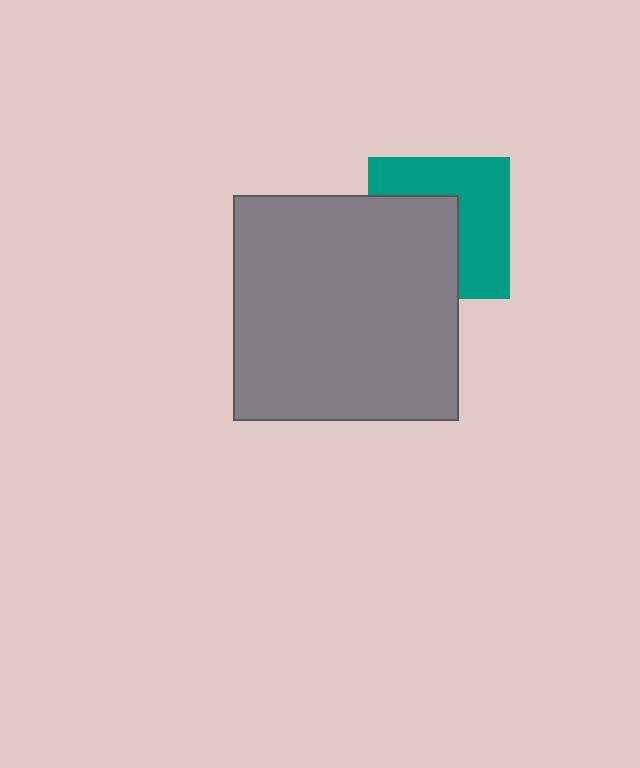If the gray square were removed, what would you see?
You would see the complete teal square.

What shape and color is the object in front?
The object in front is a gray square.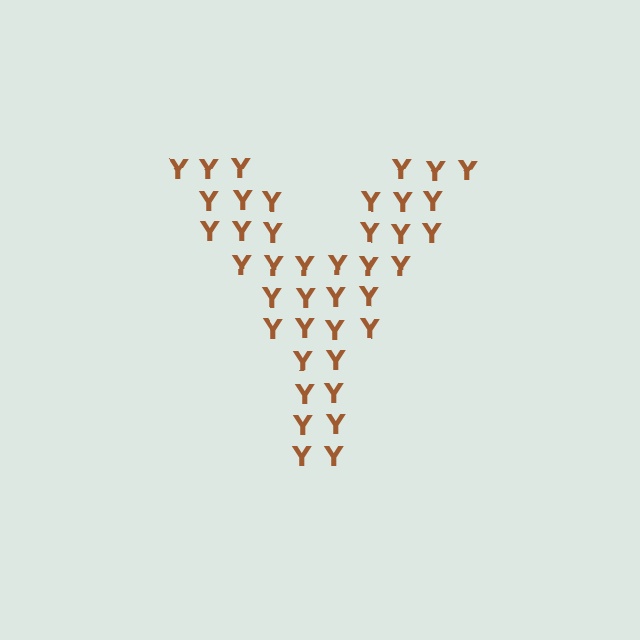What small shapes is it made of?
It is made of small letter Y's.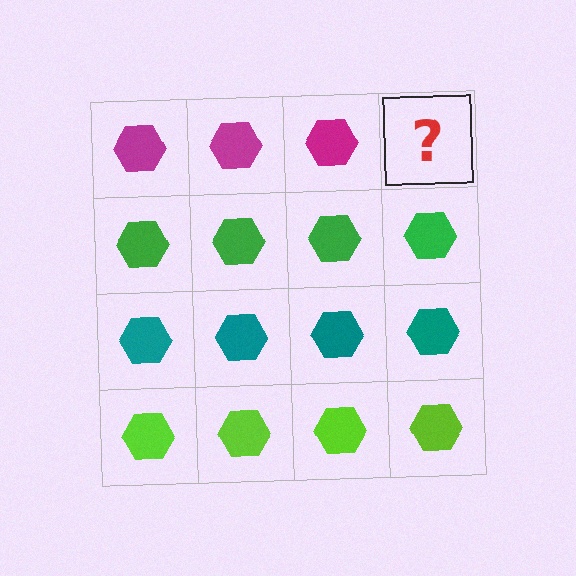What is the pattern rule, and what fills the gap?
The rule is that each row has a consistent color. The gap should be filled with a magenta hexagon.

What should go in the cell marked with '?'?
The missing cell should contain a magenta hexagon.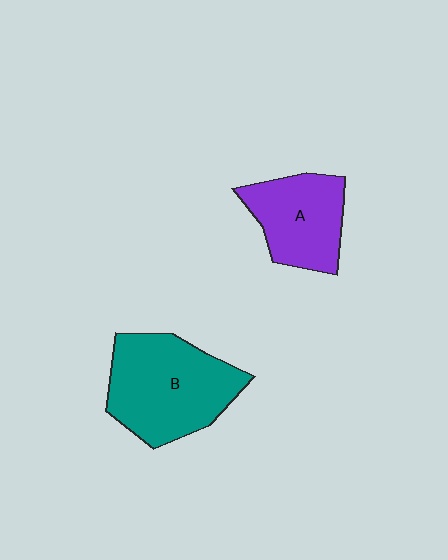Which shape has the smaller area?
Shape A (purple).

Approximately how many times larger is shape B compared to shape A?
Approximately 1.4 times.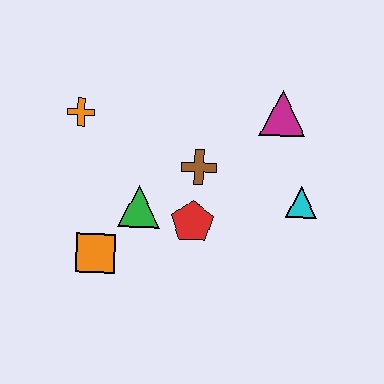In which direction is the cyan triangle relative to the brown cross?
The cyan triangle is to the right of the brown cross.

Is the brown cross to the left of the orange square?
No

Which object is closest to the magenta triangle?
The cyan triangle is closest to the magenta triangle.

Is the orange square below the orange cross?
Yes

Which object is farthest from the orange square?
The magenta triangle is farthest from the orange square.